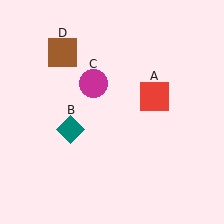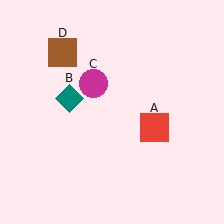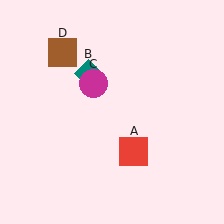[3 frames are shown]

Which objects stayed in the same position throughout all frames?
Magenta circle (object C) and brown square (object D) remained stationary.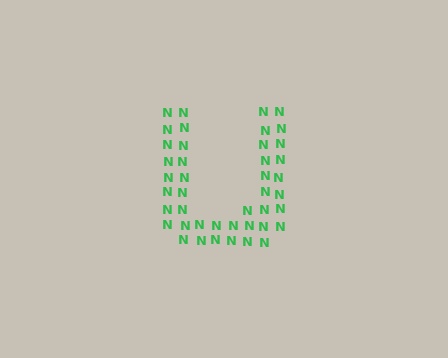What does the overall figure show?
The overall figure shows the letter U.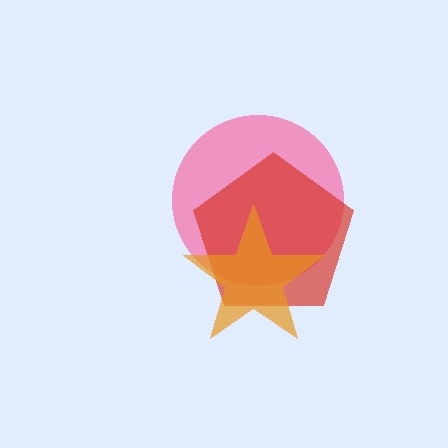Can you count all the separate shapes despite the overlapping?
Yes, there are 3 separate shapes.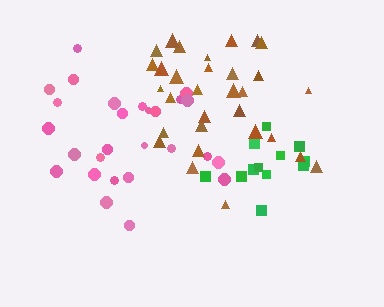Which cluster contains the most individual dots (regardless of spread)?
Brown (33).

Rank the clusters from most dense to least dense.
green, brown, pink.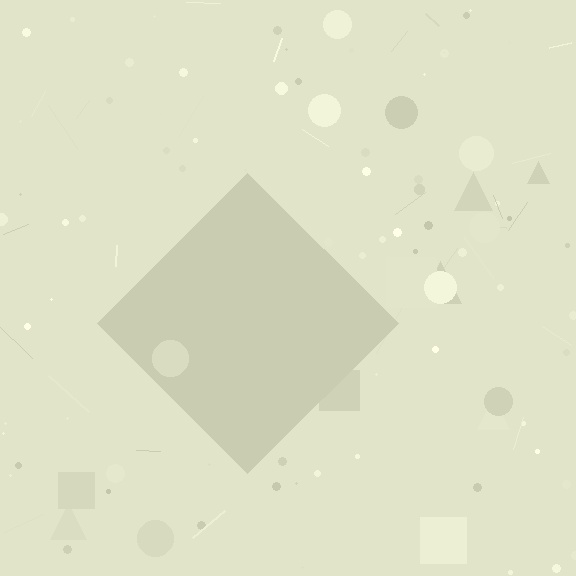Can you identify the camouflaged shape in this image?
The camouflaged shape is a diamond.